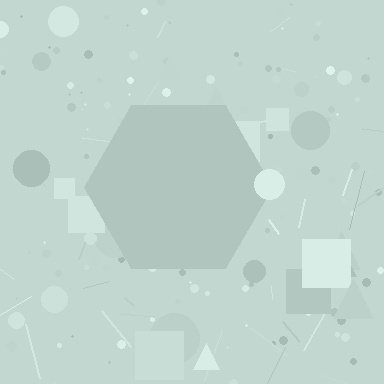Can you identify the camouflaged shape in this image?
The camouflaged shape is a hexagon.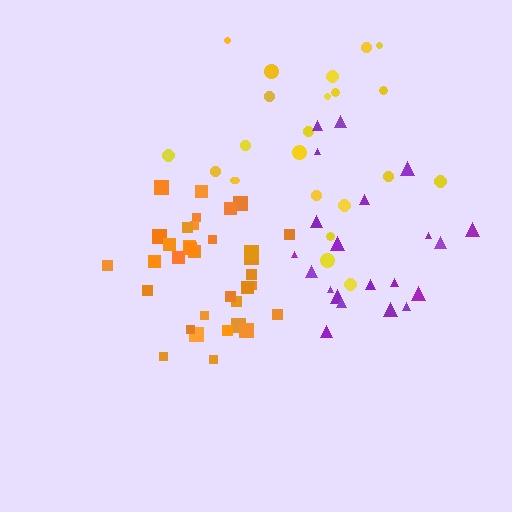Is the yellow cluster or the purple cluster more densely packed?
Purple.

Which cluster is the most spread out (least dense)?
Yellow.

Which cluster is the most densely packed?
Orange.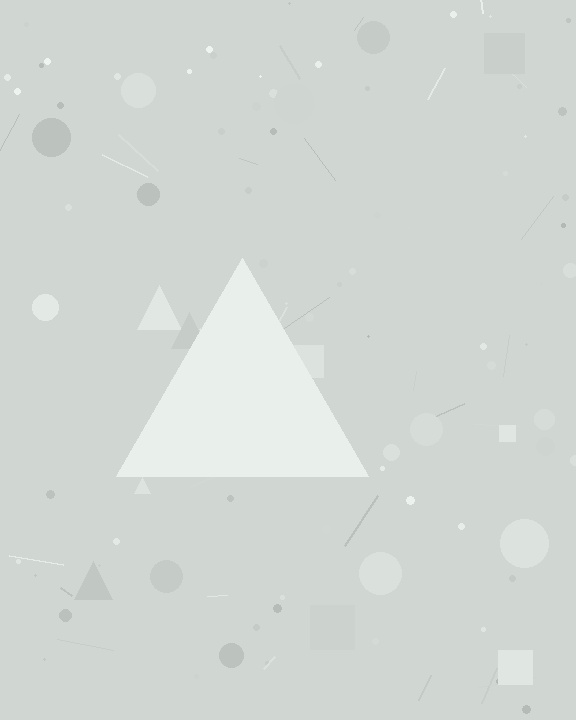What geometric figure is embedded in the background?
A triangle is embedded in the background.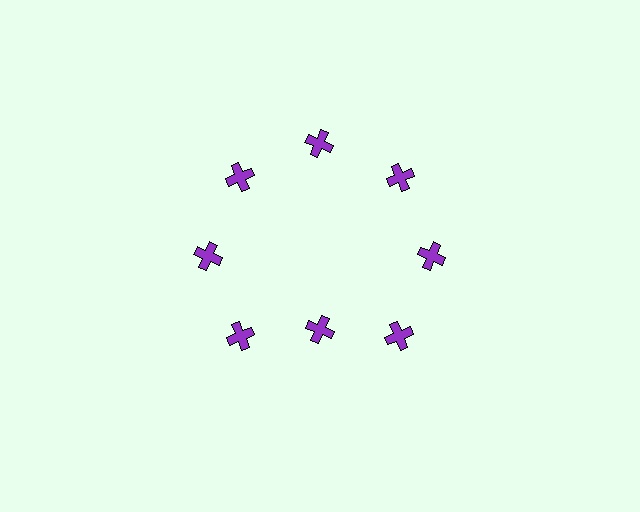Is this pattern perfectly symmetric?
No. The 8 purple crosses are arranged in a ring, but one element near the 6 o'clock position is pulled inward toward the center, breaking the 8-fold rotational symmetry.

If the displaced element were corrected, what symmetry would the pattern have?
It would have 8-fold rotational symmetry — the pattern would map onto itself every 45 degrees.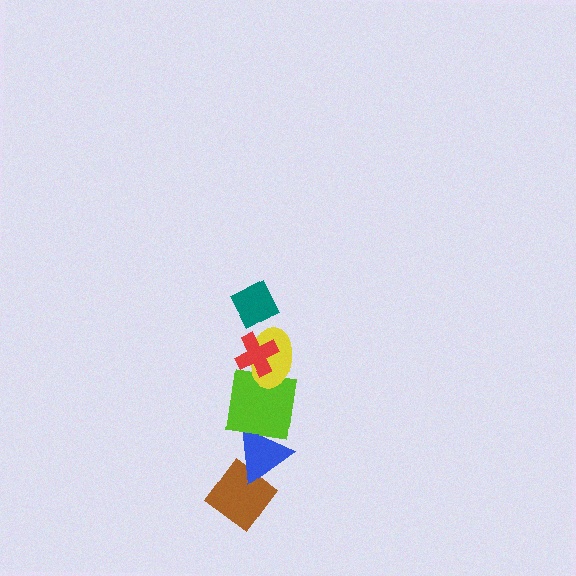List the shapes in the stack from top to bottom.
From top to bottom: the teal diamond, the red cross, the yellow ellipse, the lime square, the blue triangle, the brown diamond.